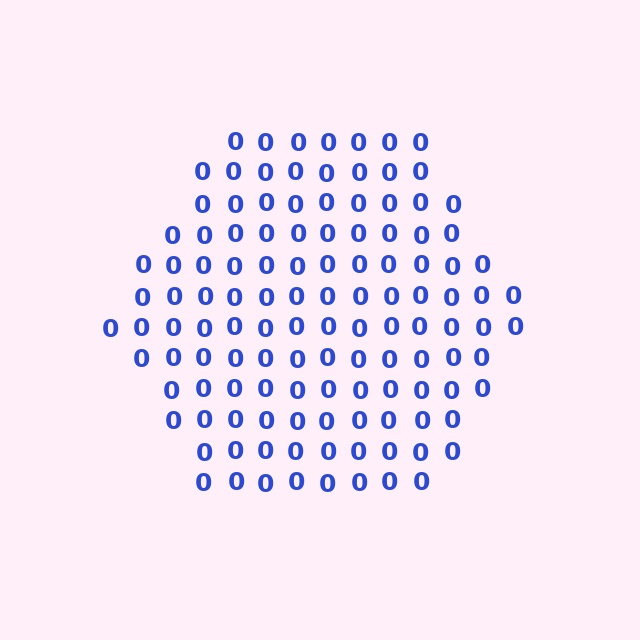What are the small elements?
The small elements are digit 0's.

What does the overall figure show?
The overall figure shows a hexagon.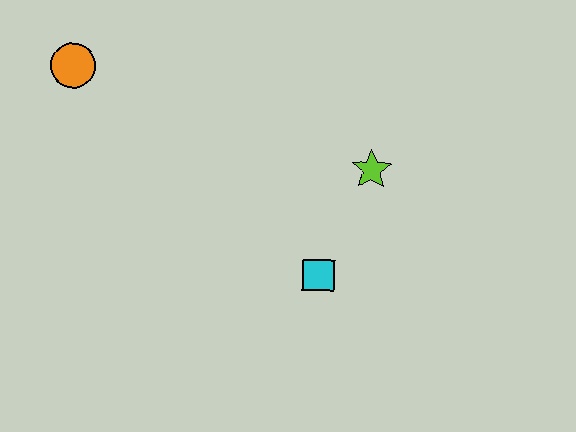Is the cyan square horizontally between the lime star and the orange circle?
Yes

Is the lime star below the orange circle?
Yes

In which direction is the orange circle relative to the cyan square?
The orange circle is to the left of the cyan square.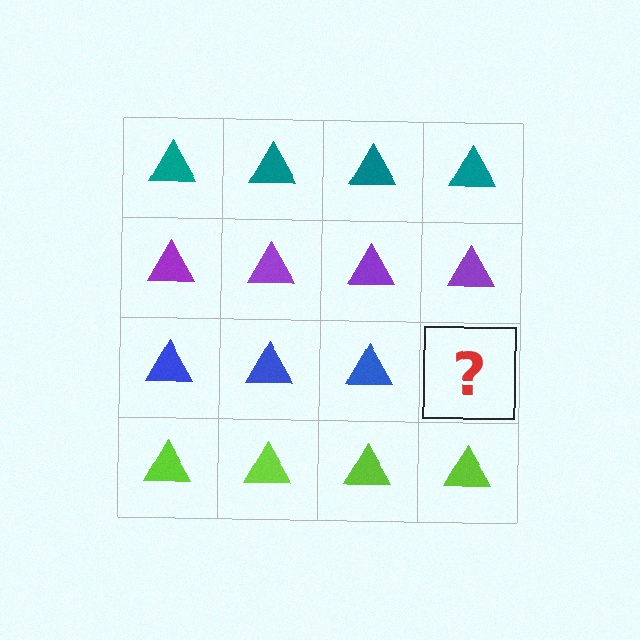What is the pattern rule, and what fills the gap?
The rule is that each row has a consistent color. The gap should be filled with a blue triangle.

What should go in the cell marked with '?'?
The missing cell should contain a blue triangle.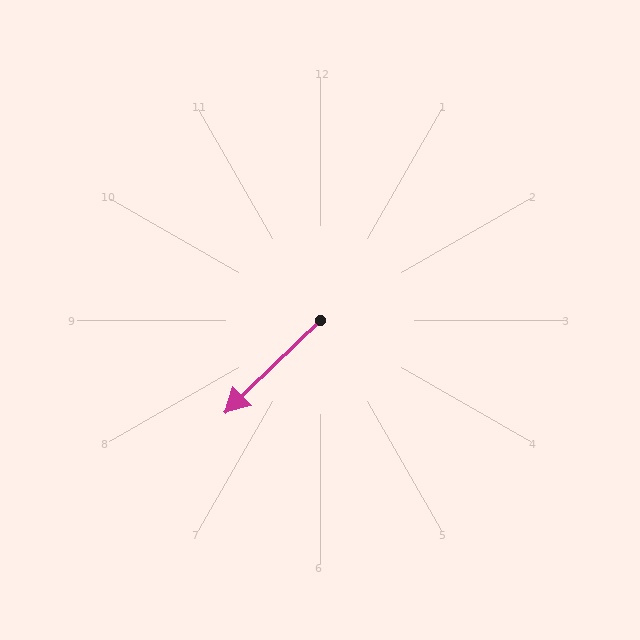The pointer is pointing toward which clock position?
Roughly 8 o'clock.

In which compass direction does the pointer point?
Southwest.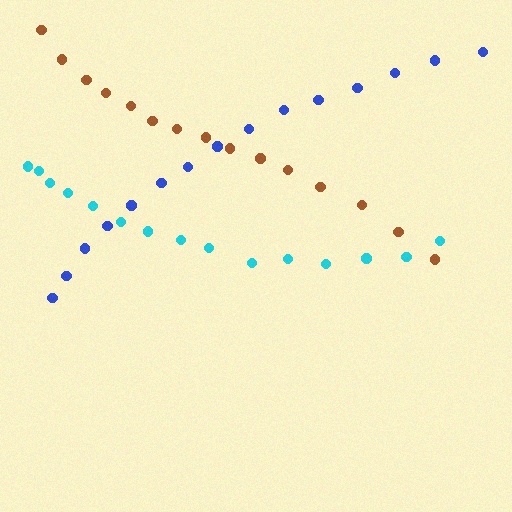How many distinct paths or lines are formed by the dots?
There are 3 distinct paths.